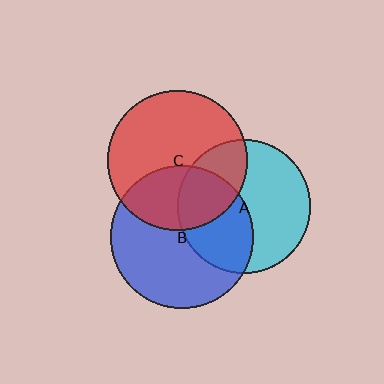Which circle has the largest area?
Circle B (blue).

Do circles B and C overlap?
Yes.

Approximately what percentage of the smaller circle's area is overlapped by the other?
Approximately 35%.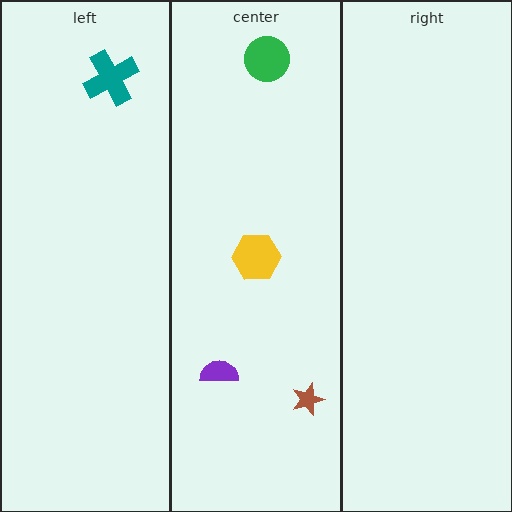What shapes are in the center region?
The green circle, the yellow hexagon, the purple semicircle, the brown star.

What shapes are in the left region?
The teal cross.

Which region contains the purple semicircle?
The center region.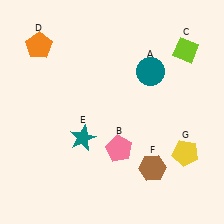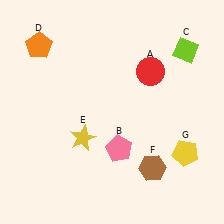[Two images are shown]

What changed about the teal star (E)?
In Image 1, E is teal. In Image 2, it changed to yellow.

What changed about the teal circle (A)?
In Image 1, A is teal. In Image 2, it changed to red.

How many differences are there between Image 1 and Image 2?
There are 2 differences between the two images.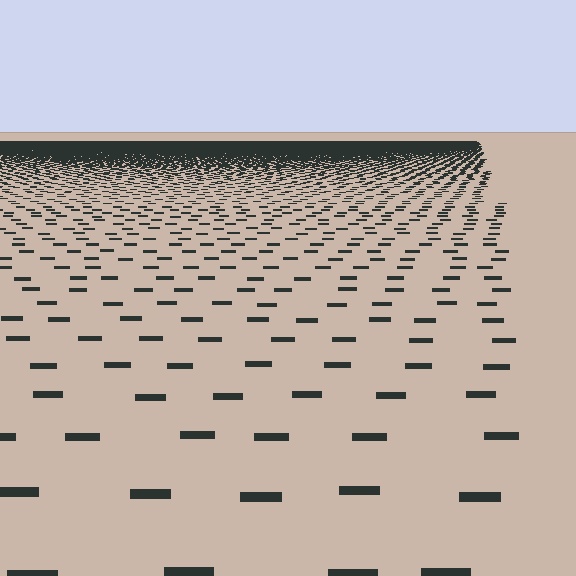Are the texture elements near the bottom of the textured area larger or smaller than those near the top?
Larger. Near the bottom, elements are closer to the viewer and appear at a bigger on-screen size.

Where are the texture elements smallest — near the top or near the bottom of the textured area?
Near the top.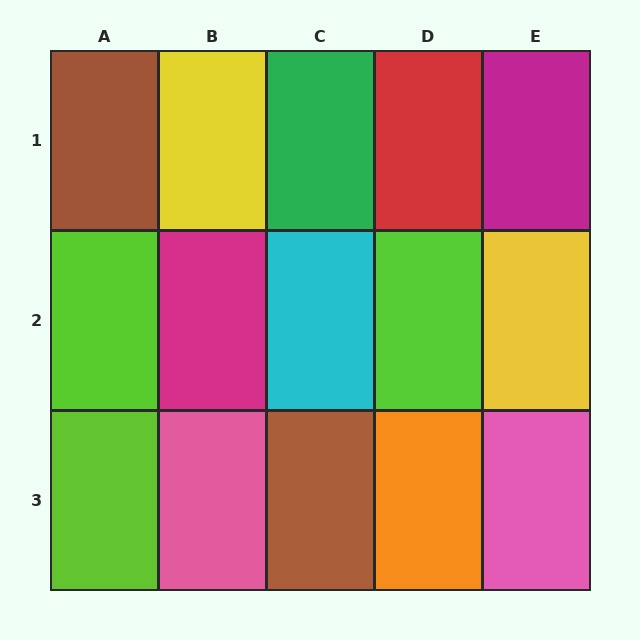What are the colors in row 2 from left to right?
Lime, magenta, cyan, lime, yellow.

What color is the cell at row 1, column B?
Yellow.